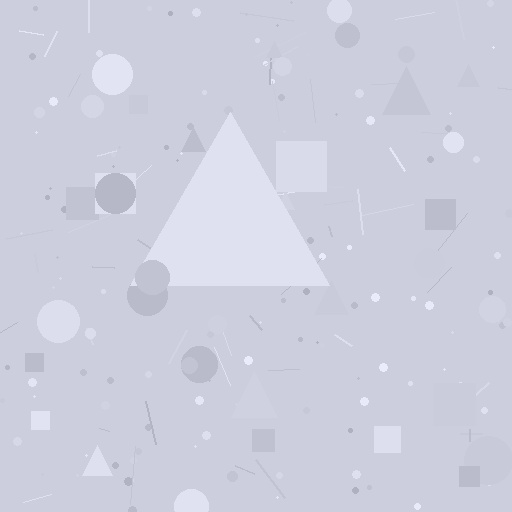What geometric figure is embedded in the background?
A triangle is embedded in the background.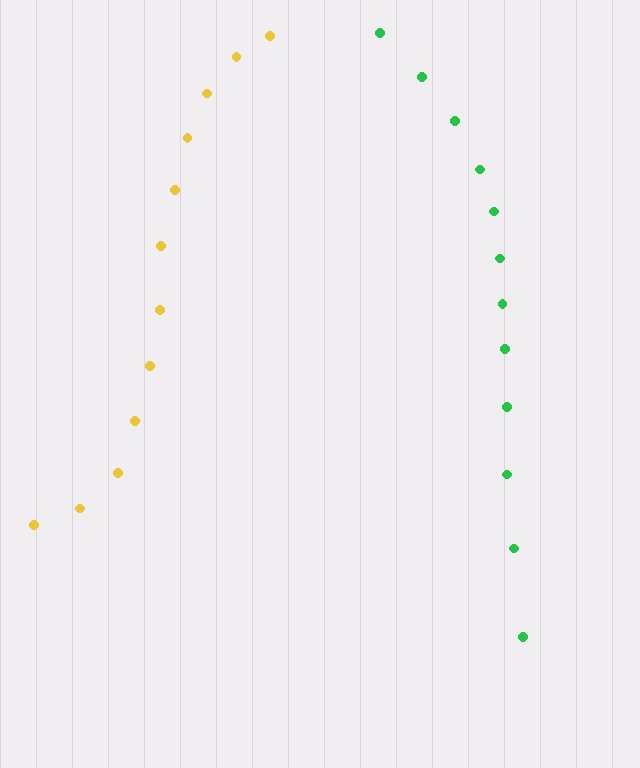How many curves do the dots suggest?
There are 2 distinct paths.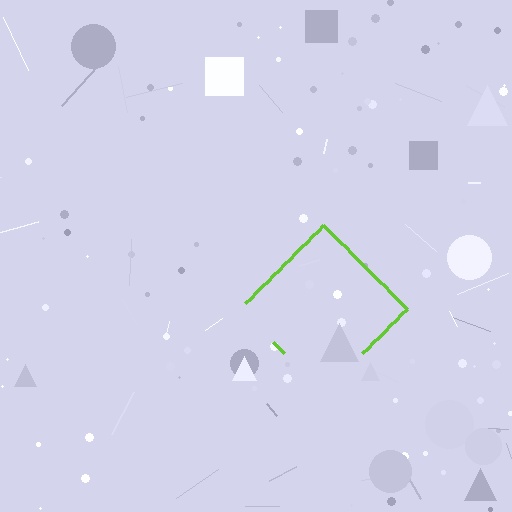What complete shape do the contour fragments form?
The contour fragments form a diamond.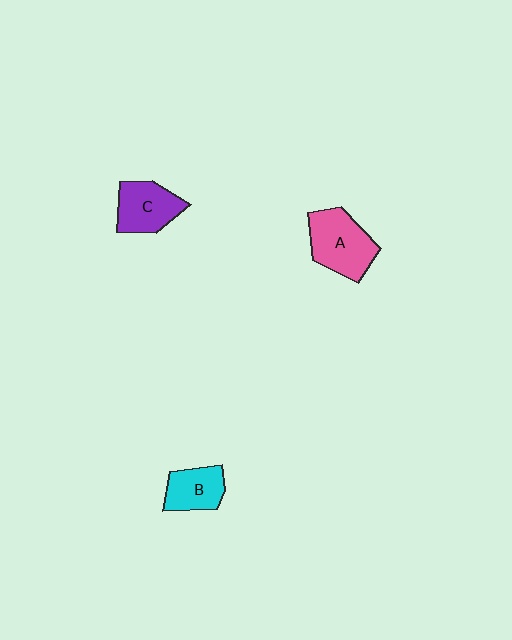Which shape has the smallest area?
Shape B (cyan).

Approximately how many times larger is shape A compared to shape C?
Approximately 1.2 times.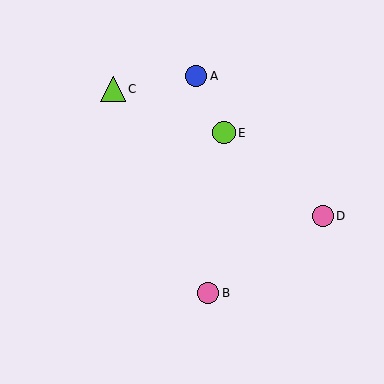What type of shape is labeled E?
Shape E is a lime circle.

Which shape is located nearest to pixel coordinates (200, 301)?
The pink circle (labeled B) at (208, 293) is nearest to that location.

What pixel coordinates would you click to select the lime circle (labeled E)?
Click at (224, 133) to select the lime circle E.